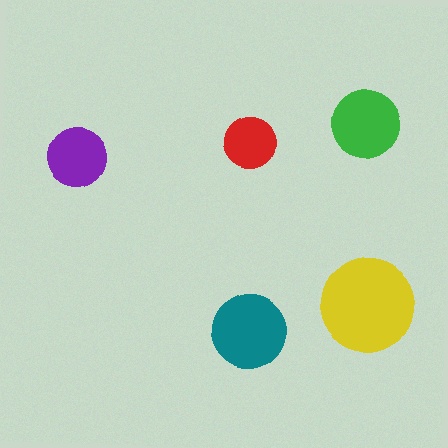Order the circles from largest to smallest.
the yellow one, the teal one, the green one, the purple one, the red one.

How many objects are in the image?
There are 5 objects in the image.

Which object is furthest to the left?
The purple circle is leftmost.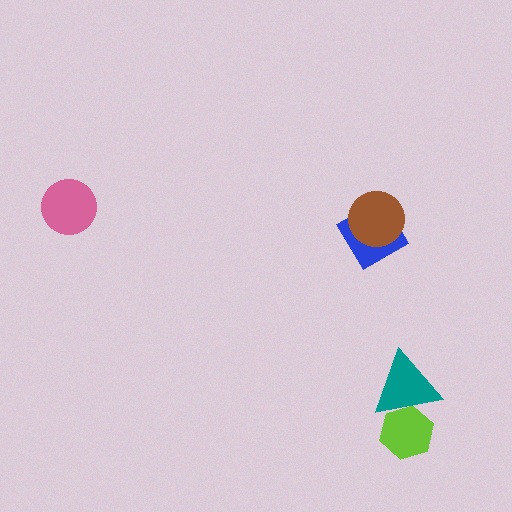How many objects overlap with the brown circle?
1 object overlaps with the brown circle.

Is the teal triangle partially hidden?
No, no other shape covers it.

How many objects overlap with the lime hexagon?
1 object overlaps with the lime hexagon.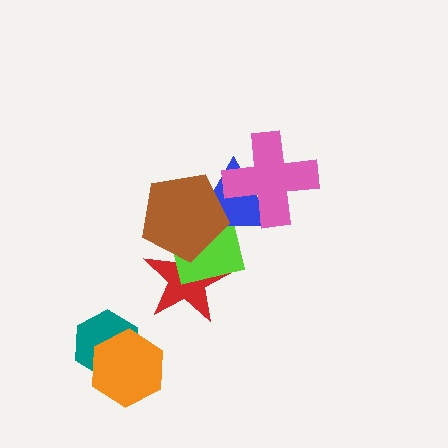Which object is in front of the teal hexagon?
The orange hexagon is in front of the teal hexagon.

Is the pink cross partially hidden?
No, no other shape covers it.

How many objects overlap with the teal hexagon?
1 object overlaps with the teal hexagon.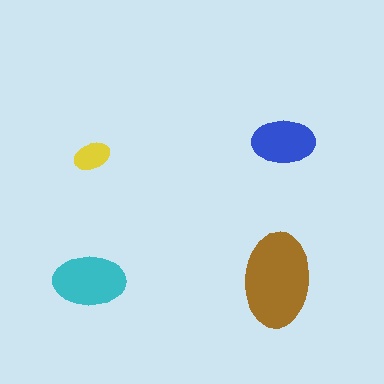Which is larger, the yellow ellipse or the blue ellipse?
The blue one.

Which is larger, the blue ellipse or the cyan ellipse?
The cyan one.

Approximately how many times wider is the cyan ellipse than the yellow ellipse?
About 2 times wider.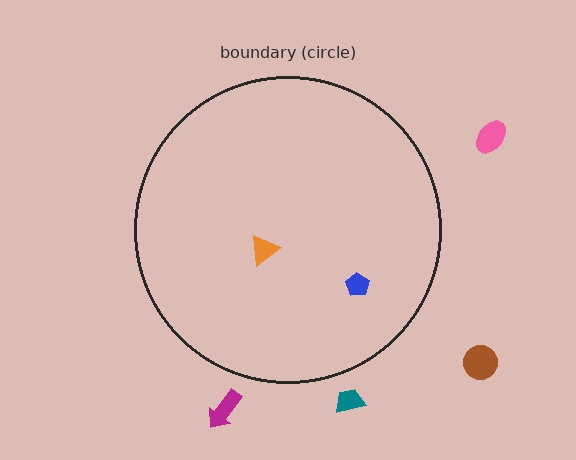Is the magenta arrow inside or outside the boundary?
Outside.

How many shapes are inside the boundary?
2 inside, 4 outside.